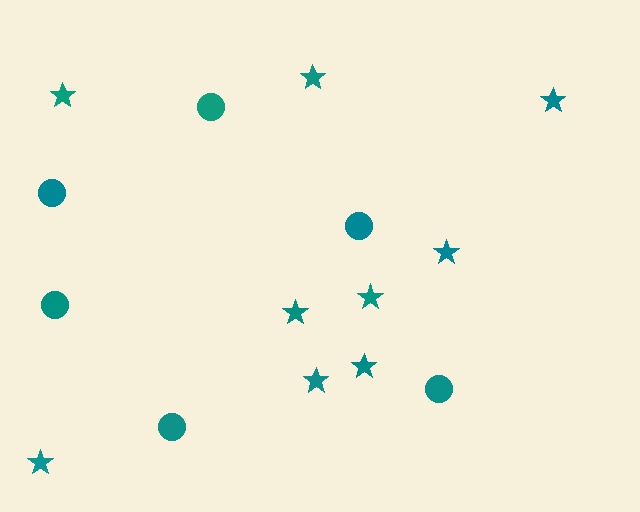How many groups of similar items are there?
There are 2 groups: one group of circles (6) and one group of stars (9).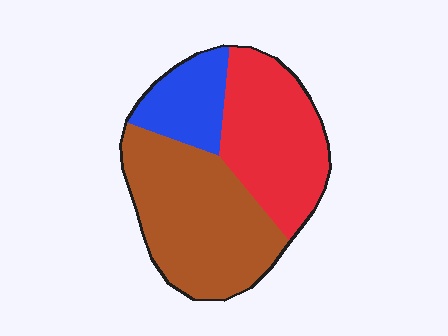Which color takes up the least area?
Blue, at roughly 15%.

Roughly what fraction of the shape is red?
Red takes up about three eighths (3/8) of the shape.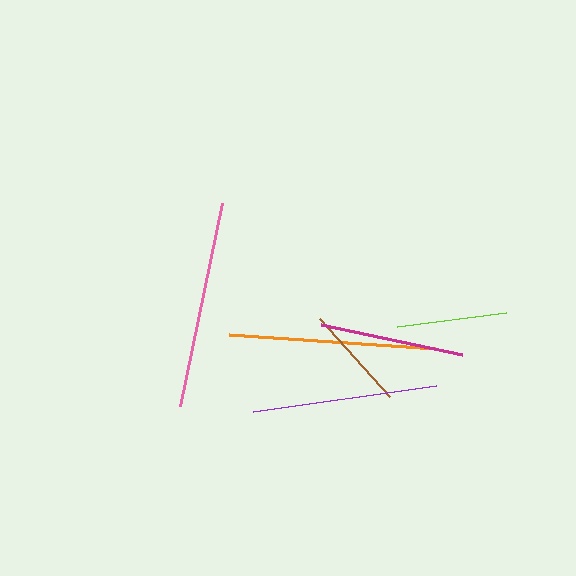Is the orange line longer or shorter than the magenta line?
The orange line is longer than the magenta line.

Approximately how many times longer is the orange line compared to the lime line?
The orange line is approximately 1.9 times the length of the lime line.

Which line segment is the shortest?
The brown line is the shortest at approximately 105 pixels.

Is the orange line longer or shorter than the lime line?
The orange line is longer than the lime line.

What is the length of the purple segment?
The purple segment is approximately 186 pixels long.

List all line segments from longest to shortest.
From longest to shortest: pink, orange, purple, magenta, lime, brown.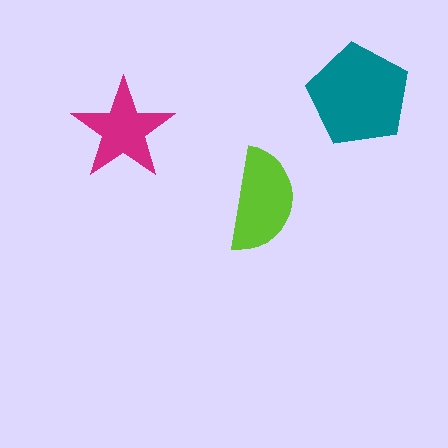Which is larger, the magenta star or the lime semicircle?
The lime semicircle.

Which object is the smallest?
The magenta star.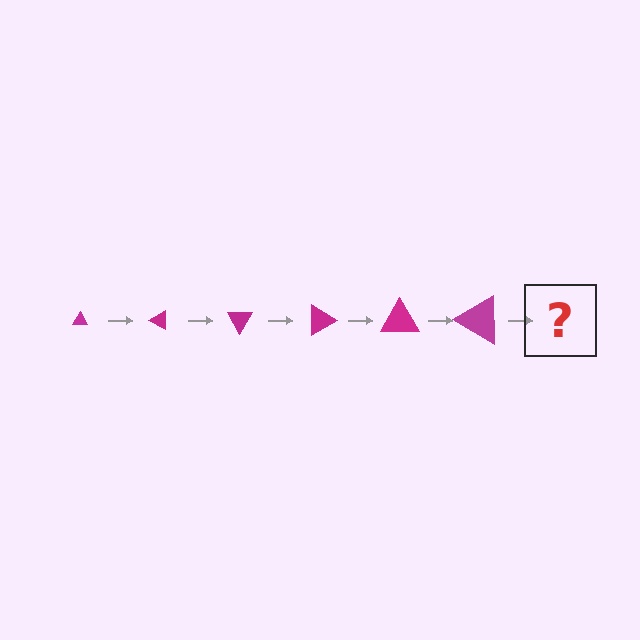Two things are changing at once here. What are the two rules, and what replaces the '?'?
The two rules are that the triangle grows larger each step and it rotates 30 degrees each step. The '?' should be a triangle, larger than the previous one and rotated 180 degrees from the start.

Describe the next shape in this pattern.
It should be a triangle, larger than the previous one and rotated 180 degrees from the start.